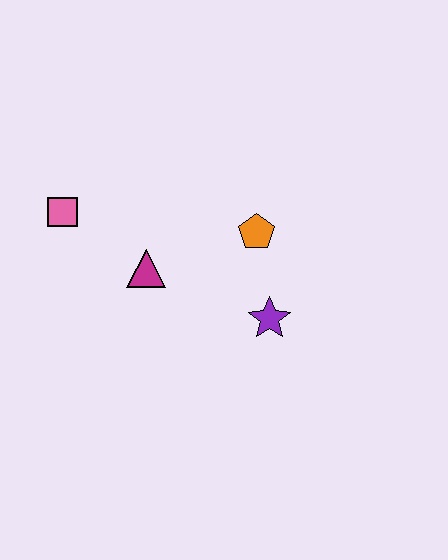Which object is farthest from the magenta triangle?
The purple star is farthest from the magenta triangle.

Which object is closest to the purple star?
The orange pentagon is closest to the purple star.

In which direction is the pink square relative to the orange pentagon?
The pink square is to the left of the orange pentagon.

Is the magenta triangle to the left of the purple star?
Yes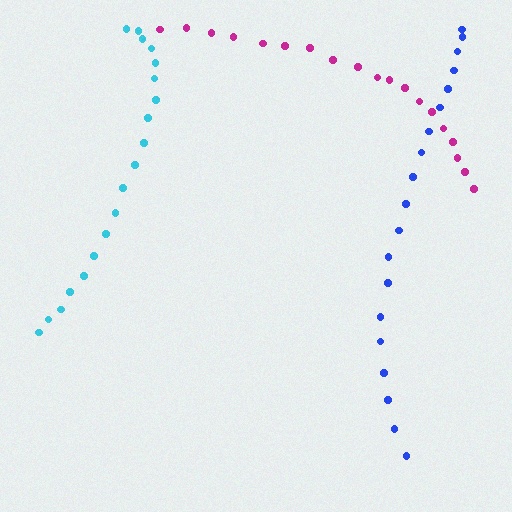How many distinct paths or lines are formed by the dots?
There are 3 distinct paths.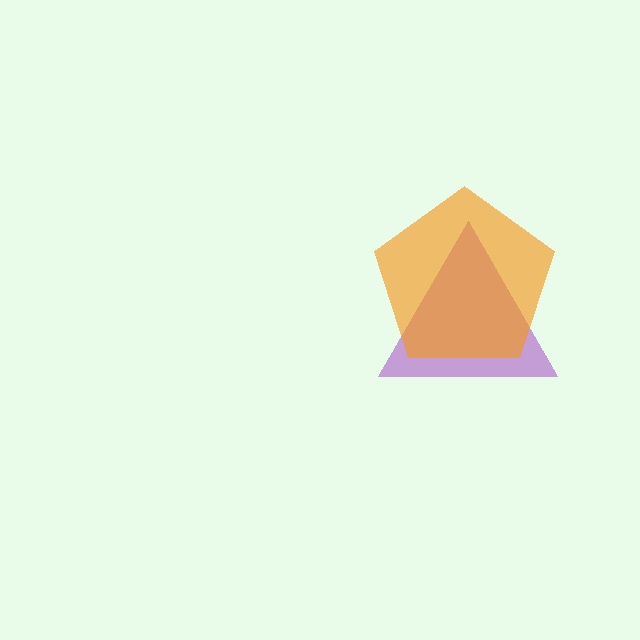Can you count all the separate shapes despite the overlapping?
Yes, there are 2 separate shapes.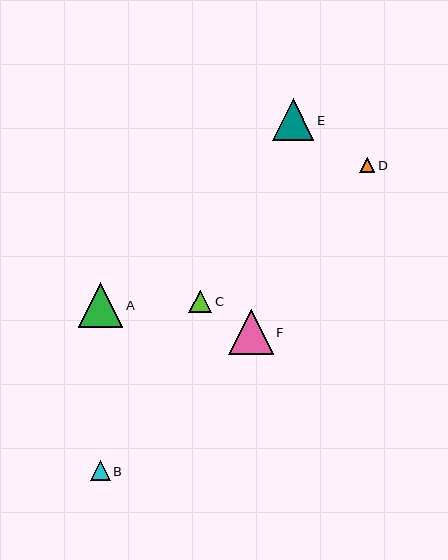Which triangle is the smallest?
Triangle D is the smallest with a size of approximately 15 pixels.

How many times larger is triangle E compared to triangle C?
Triangle E is approximately 1.8 times the size of triangle C.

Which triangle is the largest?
Triangle A is the largest with a size of approximately 44 pixels.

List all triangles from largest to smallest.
From largest to smallest: A, F, E, C, B, D.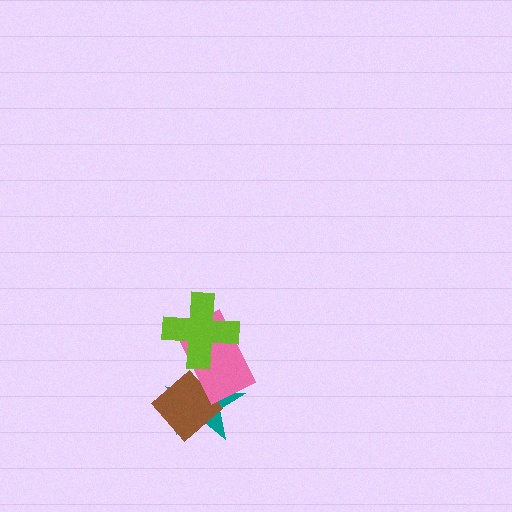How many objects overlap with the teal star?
2 objects overlap with the teal star.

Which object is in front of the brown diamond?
The pink rectangle is in front of the brown diamond.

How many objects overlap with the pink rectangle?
3 objects overlap with the pink rectangle.